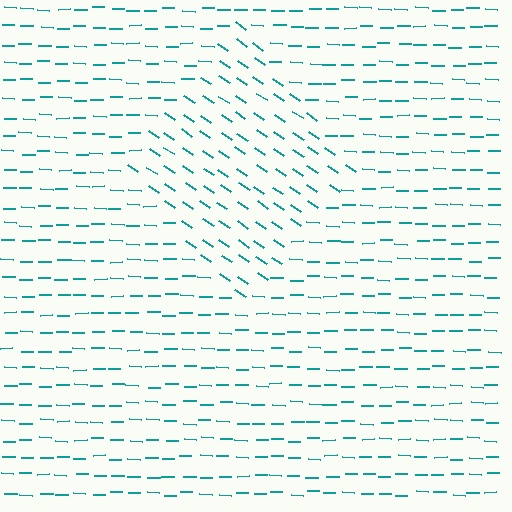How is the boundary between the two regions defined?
The boundary is defined purely by a change in line orientation (approximately 33 degrees difference). All lines are the same color and thickness.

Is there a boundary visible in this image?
Yes, there is a texture boundary formed by a change in line orientation.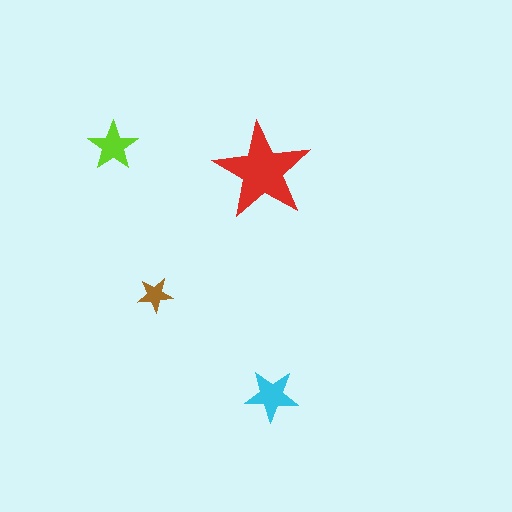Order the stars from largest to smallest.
the red one, the cyan one, the lime one, the brown one.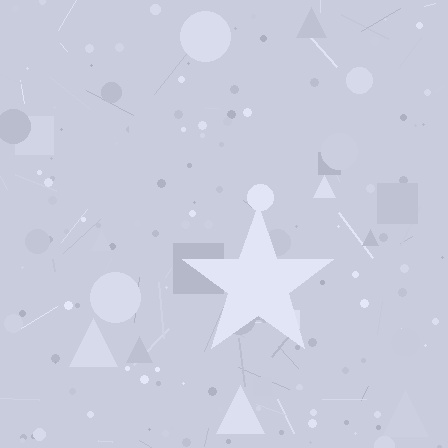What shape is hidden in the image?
A star is hidden in the image.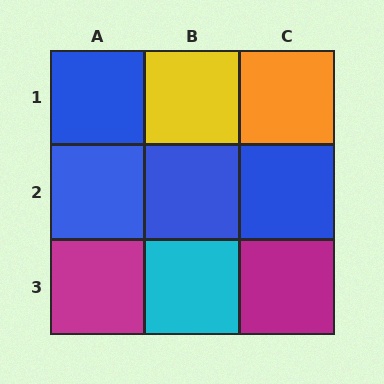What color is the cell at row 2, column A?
Blue.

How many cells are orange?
1 cell is orange.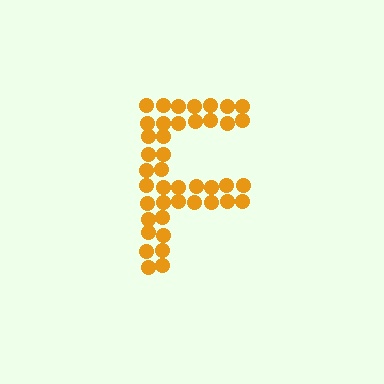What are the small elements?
The small elements are circles.